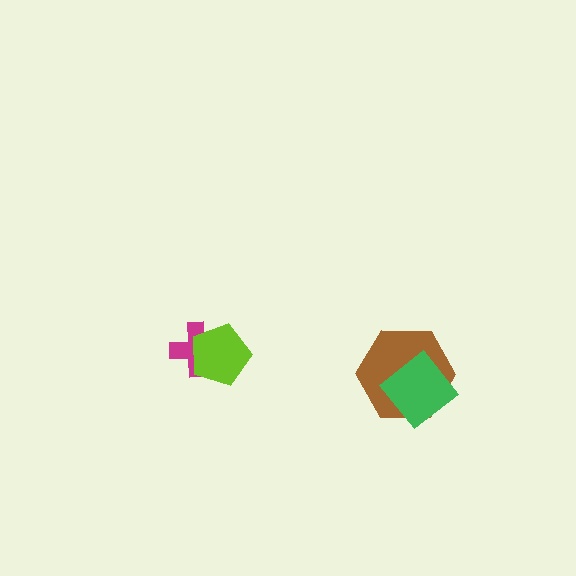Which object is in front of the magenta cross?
The lime pentagon is in front of the magenta cross.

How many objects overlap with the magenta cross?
1 object overlaps with the magenta cross.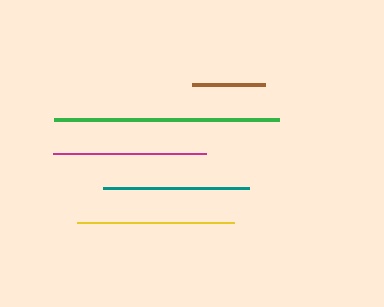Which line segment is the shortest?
The brown line is the shortest at approximately 73 pixels.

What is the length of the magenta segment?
The magenta segment is approximately 153 pixels long.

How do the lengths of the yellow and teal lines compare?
The yellow and teal lines are approximately the same length.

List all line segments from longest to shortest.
From longest to shortest: green, yellow, magenta, teal, brown.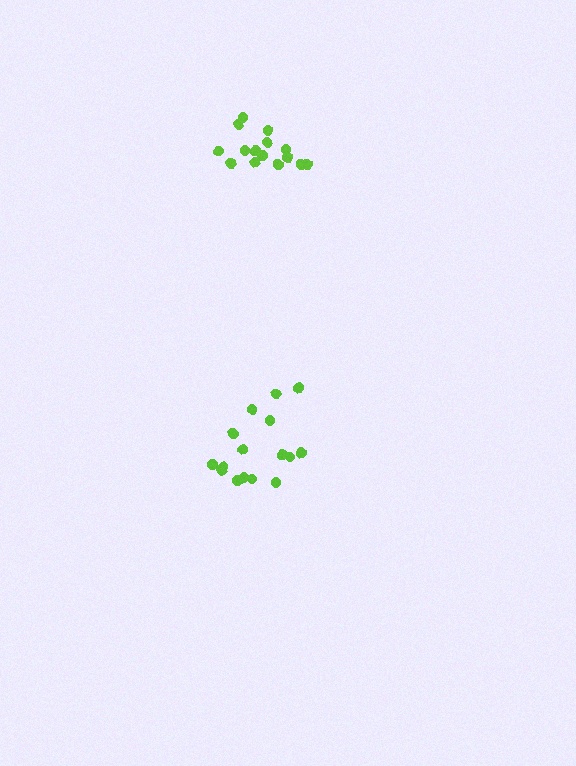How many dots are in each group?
Group 1: 16 dots, Group 2: 15 dots (31 total).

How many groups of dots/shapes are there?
There are 2 groups.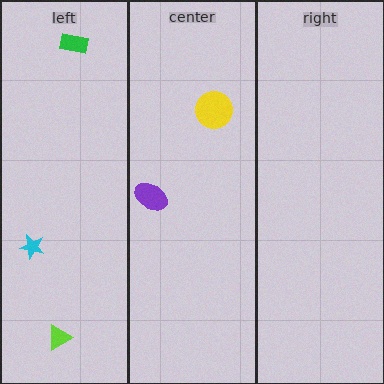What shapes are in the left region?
The lime triangle, the cyan star, the green rectangle.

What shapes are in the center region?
The yellow circle, the purple ellipse.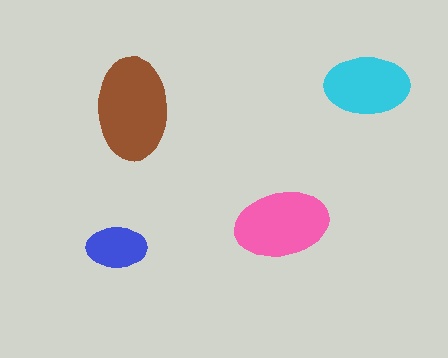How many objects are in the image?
There are 4 objects in the image.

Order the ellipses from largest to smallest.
the brown one, the pink one, the cyan one, the blue one.